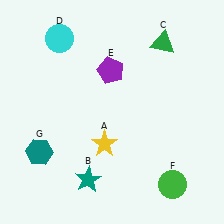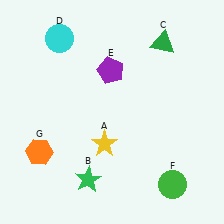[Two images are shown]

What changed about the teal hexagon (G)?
In Image 1, G is teal. In Image 2, it changed to orange.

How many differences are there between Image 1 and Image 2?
There are 2 differences between the two images.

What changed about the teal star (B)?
In Image 1, B is teal. In Image 2, it changed to green.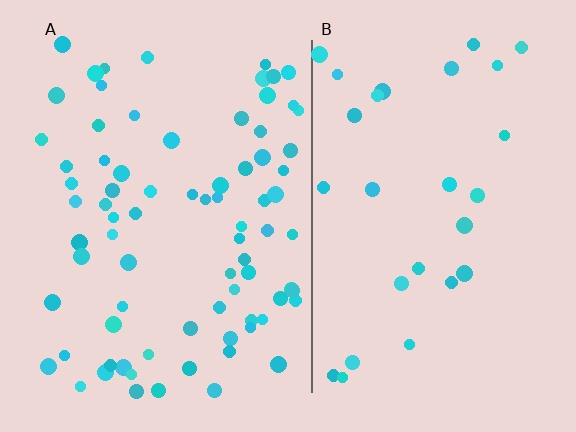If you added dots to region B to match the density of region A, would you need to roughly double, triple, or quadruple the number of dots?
Approximately triple.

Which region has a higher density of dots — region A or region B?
A (the left).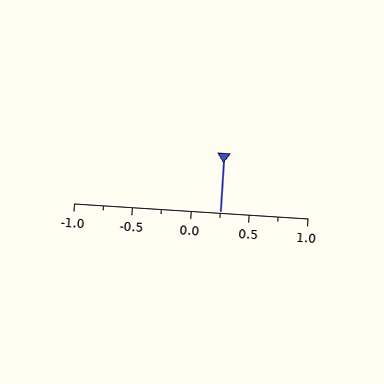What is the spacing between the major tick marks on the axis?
The major ticks are spaced 0.5 apart.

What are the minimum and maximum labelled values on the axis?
The axis runs from -1.0 to 1.0.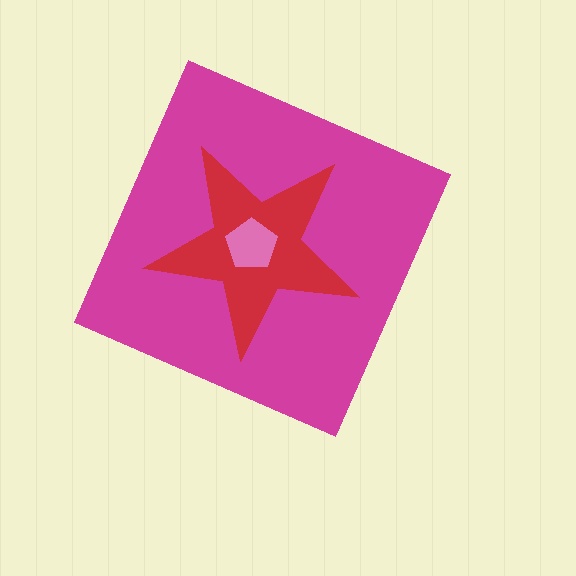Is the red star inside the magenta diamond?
Yes.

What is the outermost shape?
The magenta diamond.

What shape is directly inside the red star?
The pink pentagon.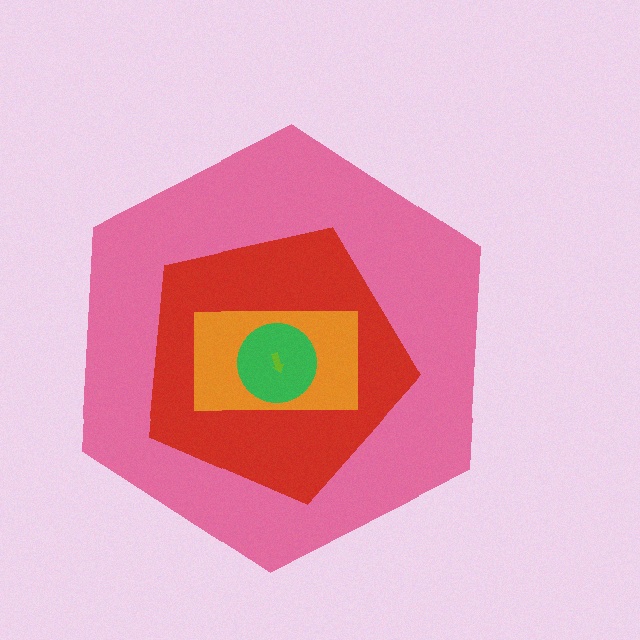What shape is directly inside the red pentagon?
The orange rectangle.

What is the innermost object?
The lime arrow.